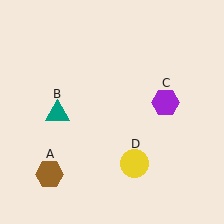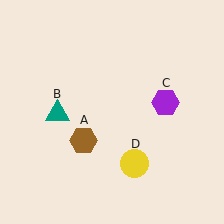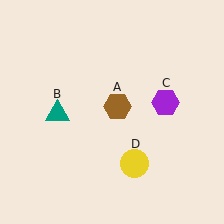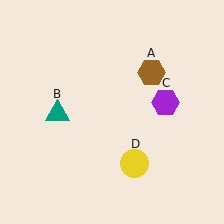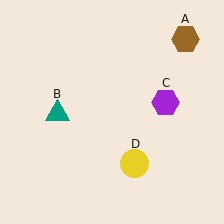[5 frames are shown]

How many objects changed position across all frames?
1 object changed position: brown hexagon (object A).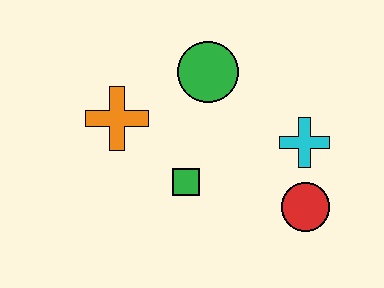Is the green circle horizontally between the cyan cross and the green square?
Yes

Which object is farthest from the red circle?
The orange cross is farthest from the red circle.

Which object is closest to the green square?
The orange cross is closest to the green square.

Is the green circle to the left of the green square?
No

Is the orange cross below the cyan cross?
No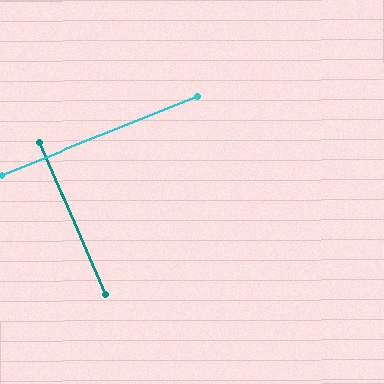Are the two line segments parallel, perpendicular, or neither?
Perpendicular — they meet at approximately 88°.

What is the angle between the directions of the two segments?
Approximately 88 degrees.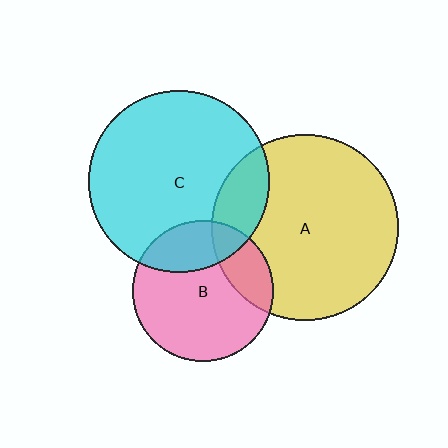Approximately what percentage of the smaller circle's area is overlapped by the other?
Approximately 15%.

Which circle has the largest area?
Circle A (yellow).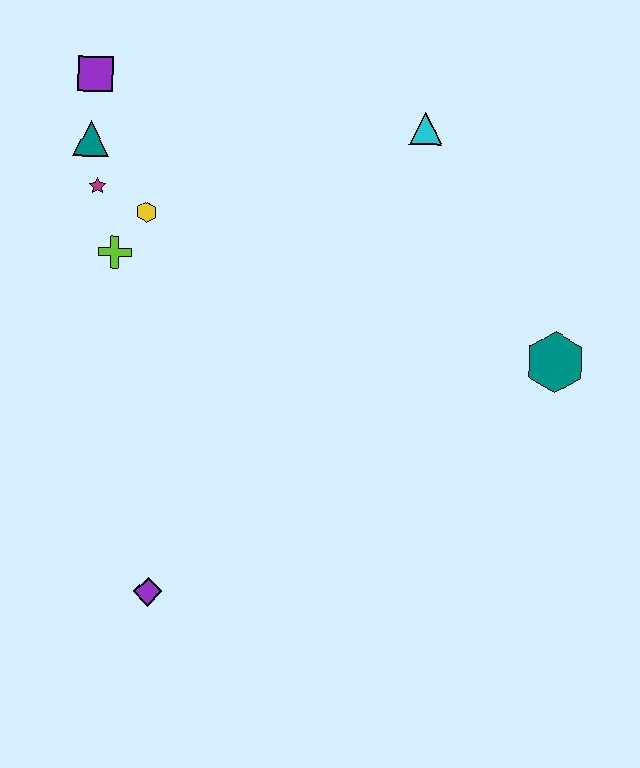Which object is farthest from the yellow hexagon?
The teal hexagon is farthest from the yellow hexagon.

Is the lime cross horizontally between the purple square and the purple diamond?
Yes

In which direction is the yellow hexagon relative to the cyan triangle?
The yellow hexagon is to the left of the cyan triangle.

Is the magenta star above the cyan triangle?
No